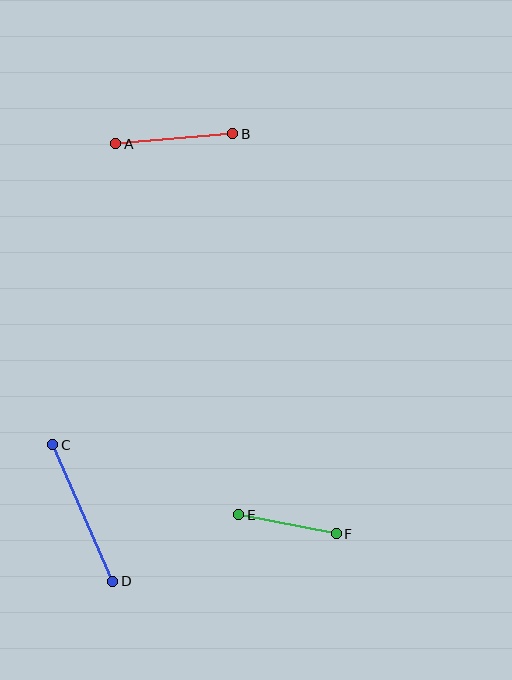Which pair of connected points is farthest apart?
Points C and D are farthest apart.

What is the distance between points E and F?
The distance is approximately 99 pixels.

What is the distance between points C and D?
The distance is approximately 149 pixels.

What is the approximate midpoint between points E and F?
The midpoint is at approximately (287, 524) pixels.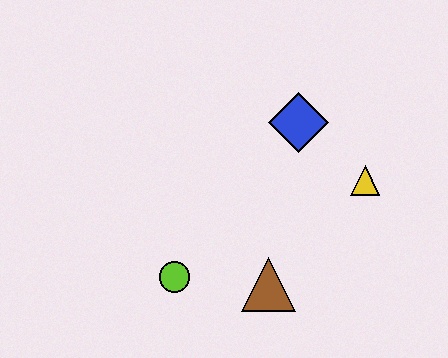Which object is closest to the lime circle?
The brown triangle is closest to the lime circle.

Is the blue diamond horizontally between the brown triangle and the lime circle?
No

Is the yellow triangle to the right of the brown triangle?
Yes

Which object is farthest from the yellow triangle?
The lime circle is farthest from the yellow triangle.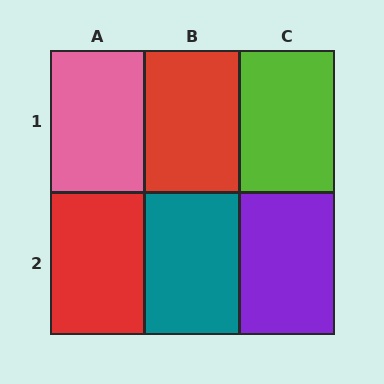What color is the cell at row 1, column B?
Red.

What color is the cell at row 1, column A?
Pink.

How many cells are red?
2 cells are red.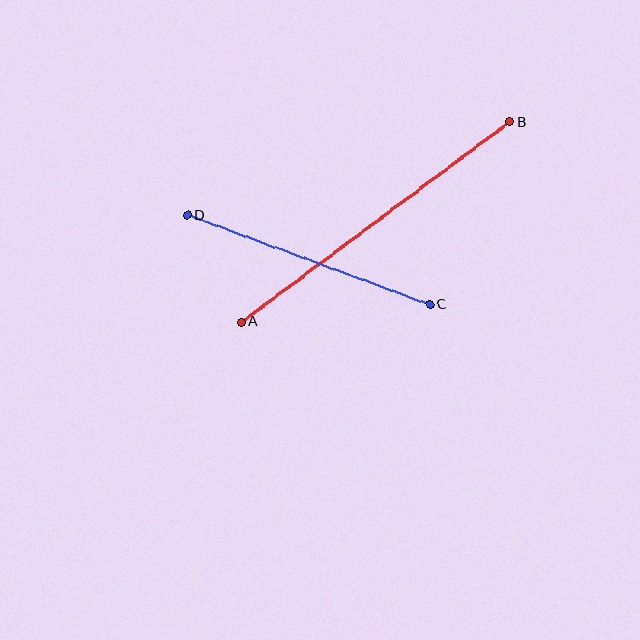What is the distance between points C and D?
The distance is approximately 258 pixels.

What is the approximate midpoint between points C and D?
The midpoint is at approximately (309, 260) pixels.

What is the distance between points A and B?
The distance is approximately 335 pixels.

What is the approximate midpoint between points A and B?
The midpoint is at approximately (376, 222) pixels.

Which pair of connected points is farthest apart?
Points A and B are farthest apart.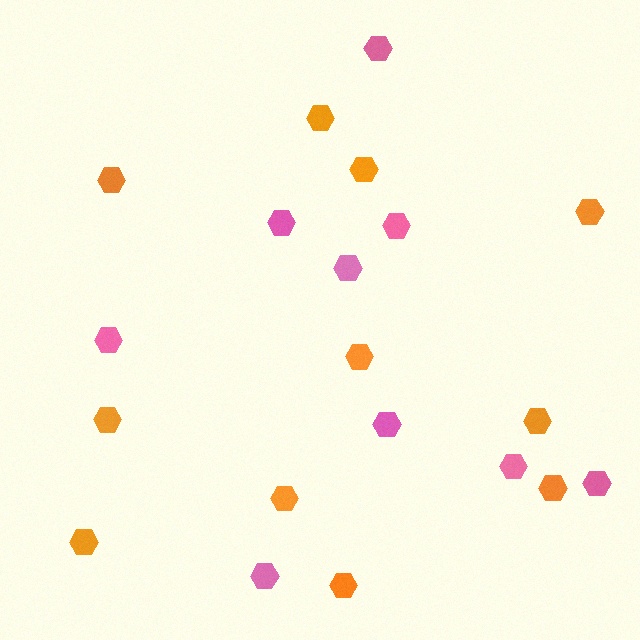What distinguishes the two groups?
There are 2 groups: one group of pink hexagons (9) and one group of orange hexagons (11).